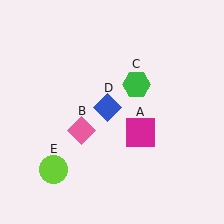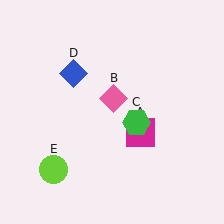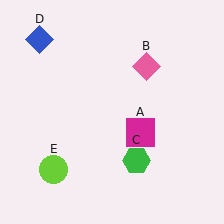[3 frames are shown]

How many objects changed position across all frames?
3 objects changed position: pink diamond (object B), green hexagon (object C), blue diamond (object D).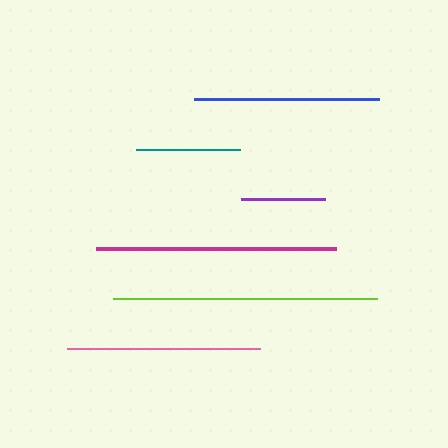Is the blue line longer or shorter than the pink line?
The pink line is longer than the blue line.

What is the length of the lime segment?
The lime segment is approximately 264 pixels long.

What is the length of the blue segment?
The blue segment is approximately 185 pixels long.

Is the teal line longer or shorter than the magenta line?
The magenta line is longer than the teal line.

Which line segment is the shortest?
The purple line is the shortest at approximately 84 pixels.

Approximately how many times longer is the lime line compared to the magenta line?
The lime line is approximately 1.1 times the length of the magenta line.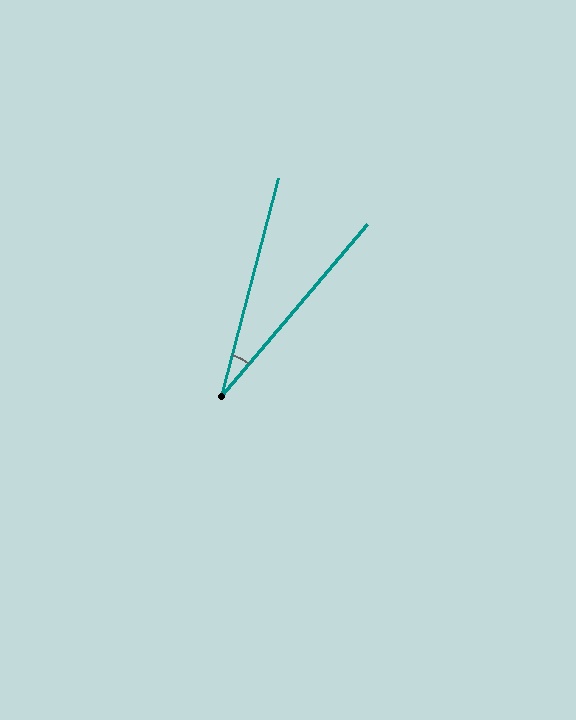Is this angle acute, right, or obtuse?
It is acute.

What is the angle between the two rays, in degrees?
Approximately 26 degrees.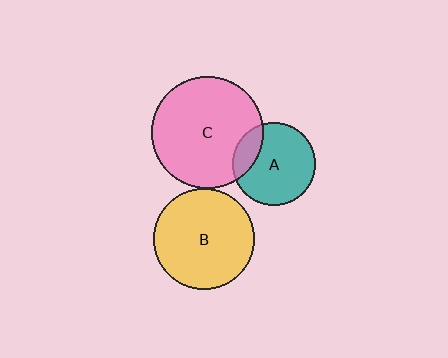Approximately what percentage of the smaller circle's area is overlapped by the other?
Approximately 20%.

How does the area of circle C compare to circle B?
Approximately 1.2 times.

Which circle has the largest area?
Circle C (pink).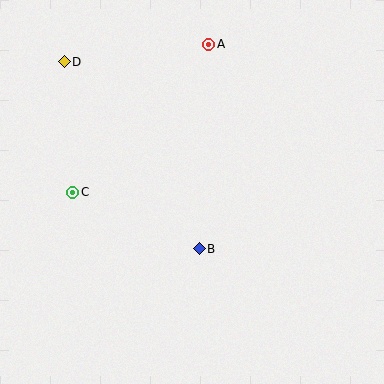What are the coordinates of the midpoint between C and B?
The midpoint between C and B is at (136, 221).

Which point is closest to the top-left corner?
Point D is closest to the top-left corner.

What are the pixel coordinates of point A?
Point A is at (209, 44).